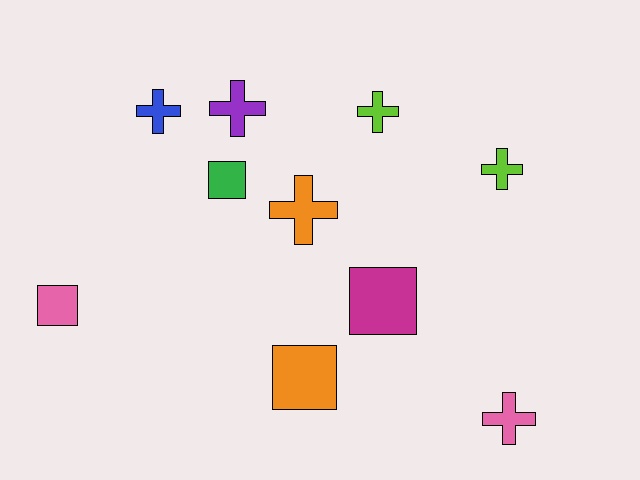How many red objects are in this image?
There are no red objects.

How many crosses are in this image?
There are 6 crosses.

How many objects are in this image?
There are 10 objects.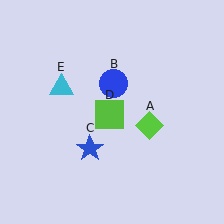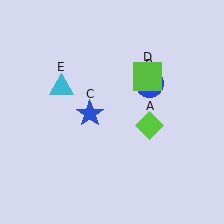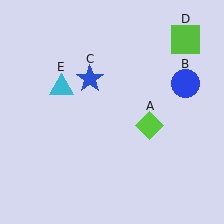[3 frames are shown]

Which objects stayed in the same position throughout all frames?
Lime diamond (object A) and cyan triangle (object E) remained stationary.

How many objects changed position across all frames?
3 objects changed position: blue circle (object B), blue star (object C), lime square (object D).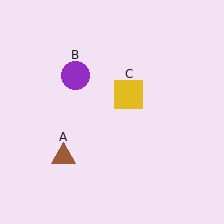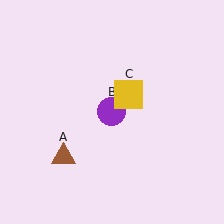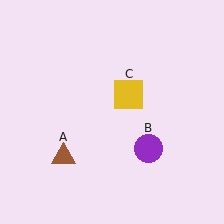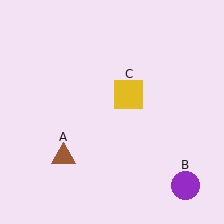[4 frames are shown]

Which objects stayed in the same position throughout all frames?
Brown triangle (object A) and yellow square (object C) remained stationary.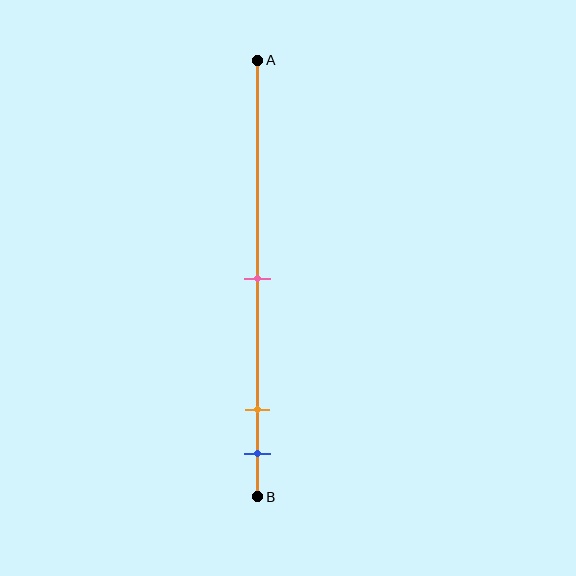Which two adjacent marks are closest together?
The orange and blue marks are the closest adjacent pair.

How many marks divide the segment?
There are 3 marks dividing the segment.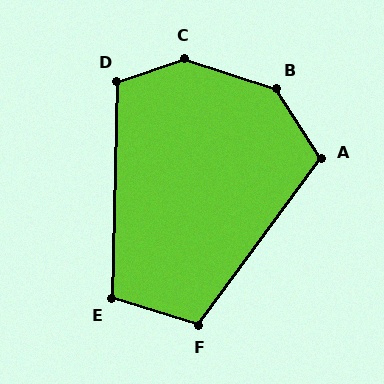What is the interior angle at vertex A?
Approximately 111 degrees (obtuse).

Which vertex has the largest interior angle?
C, at approximately 143 degrees.